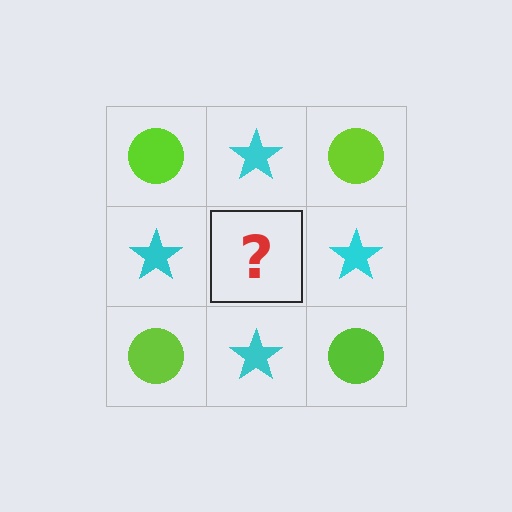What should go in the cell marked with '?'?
The missing cell should contain a lime circle.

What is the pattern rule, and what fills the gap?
The rule is that it alternates lime circle and cyan star in a checkerboard pattern. The gap should be filled with a lime circle.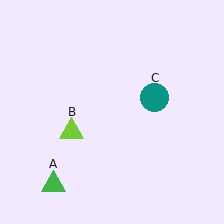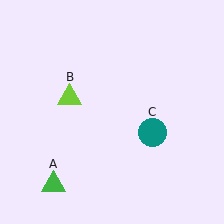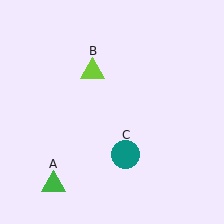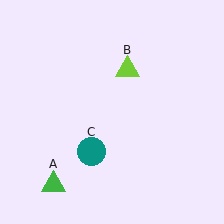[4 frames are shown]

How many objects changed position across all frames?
2 objects changed position: lime triangle (object B), teal circle (object C).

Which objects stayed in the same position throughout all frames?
Green triangle (object A) remained stationary.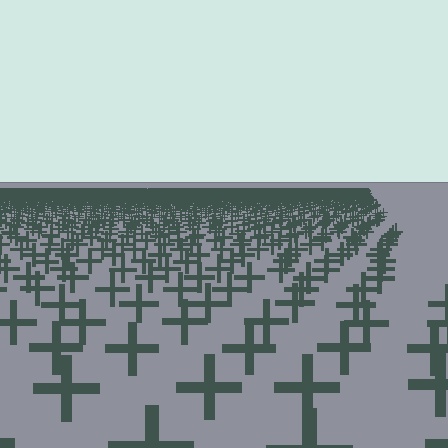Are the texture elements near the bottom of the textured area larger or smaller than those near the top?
Larger. Near the bottom, elements are closer to the viewer and appear at a bigger on-screen size.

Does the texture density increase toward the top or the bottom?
Density increases toward the top.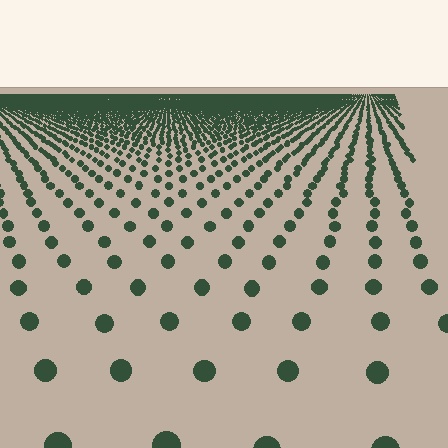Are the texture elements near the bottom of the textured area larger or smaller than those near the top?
Larger. Near the bottom, elements are closer to the viewer and appear at a bigger on-screen size.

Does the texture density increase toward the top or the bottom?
Density increases toward the top.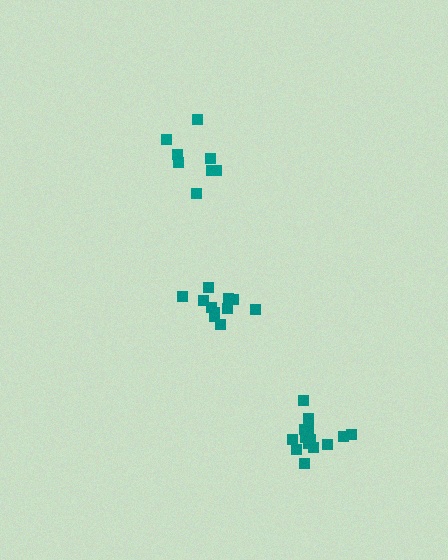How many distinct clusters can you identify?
There are 3 distinct clusters.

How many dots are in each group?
Group 1: 14 dots, Group 2: 8 dots, Group 3: 11 dots (33 total).